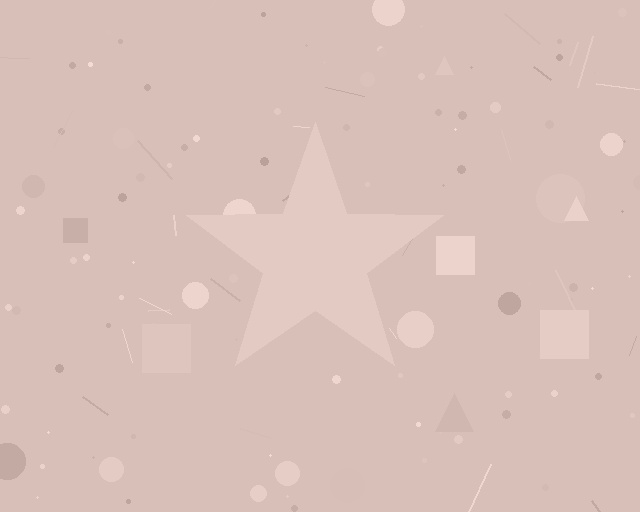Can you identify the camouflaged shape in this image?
The camouflaged shape is a star.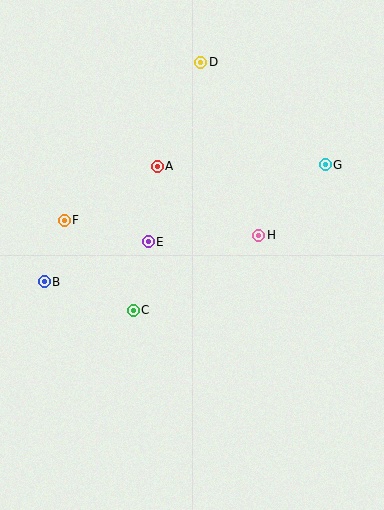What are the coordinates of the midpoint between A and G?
The midpoint between A and G is at (241, 165).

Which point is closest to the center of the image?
Point E at (148, 242) is closest to the center.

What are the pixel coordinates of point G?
Point G is at (325, 165).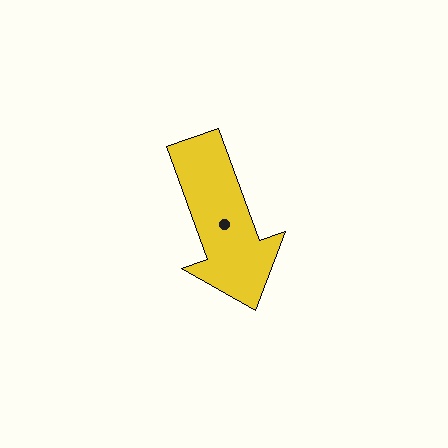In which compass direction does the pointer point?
South.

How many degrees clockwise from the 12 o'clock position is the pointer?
Approximately 160 degrees.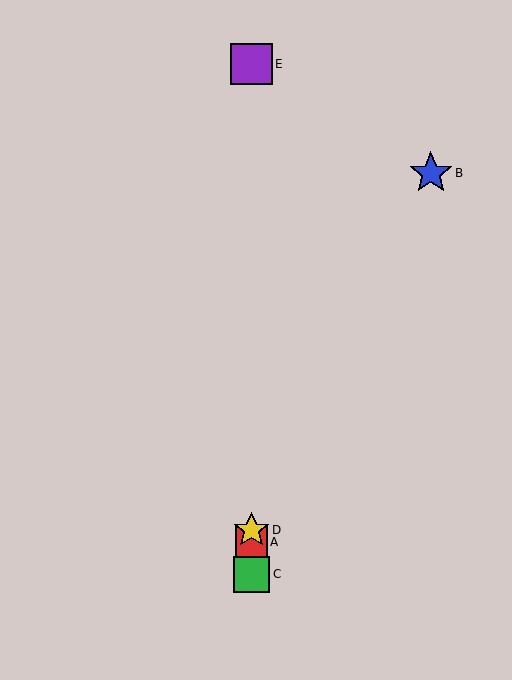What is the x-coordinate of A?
Object A is at x≈251.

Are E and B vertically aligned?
No, E is at x≈251 and B is at x≈431.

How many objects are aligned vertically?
4 objects (A, C, D, E) are aligned vertically.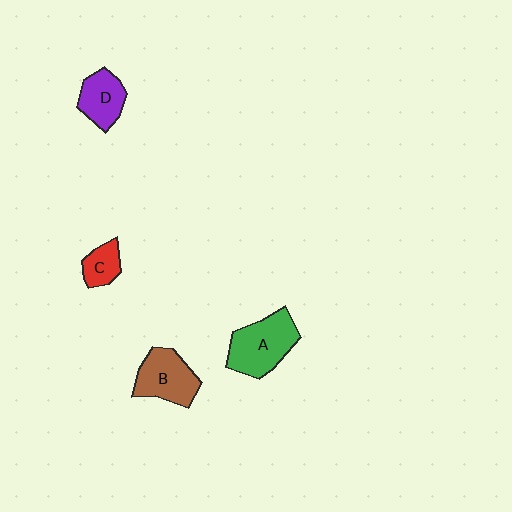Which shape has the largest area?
Shape A (green).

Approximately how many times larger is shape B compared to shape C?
Approximately 1.9 times.